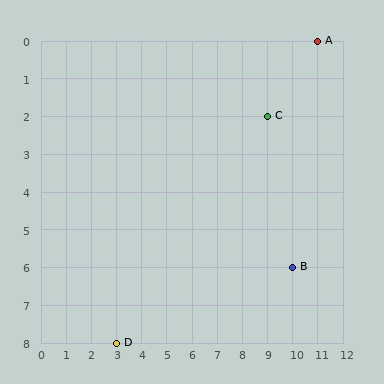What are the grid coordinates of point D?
Point D is at grid coordinates (3, 8).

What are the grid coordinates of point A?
Point A is at grid coordinates (11, 0).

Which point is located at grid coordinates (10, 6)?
Point B is at (10, 6).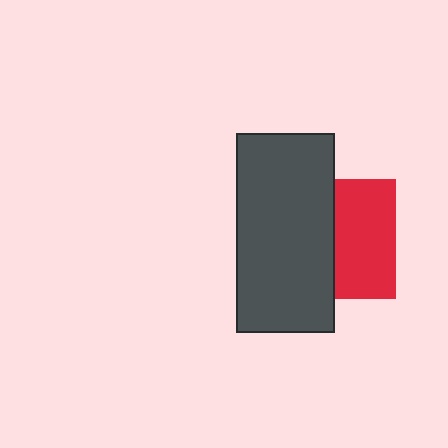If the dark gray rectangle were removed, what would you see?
You would see the complete red square.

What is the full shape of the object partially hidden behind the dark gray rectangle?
The partially hidden object is a red square.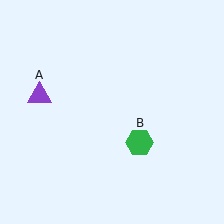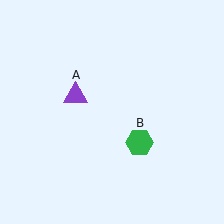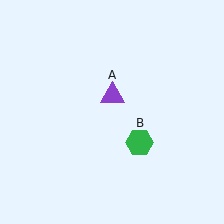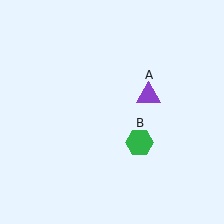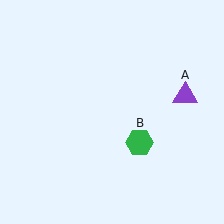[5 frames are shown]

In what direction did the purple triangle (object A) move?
The purple triangle (object A) moved right.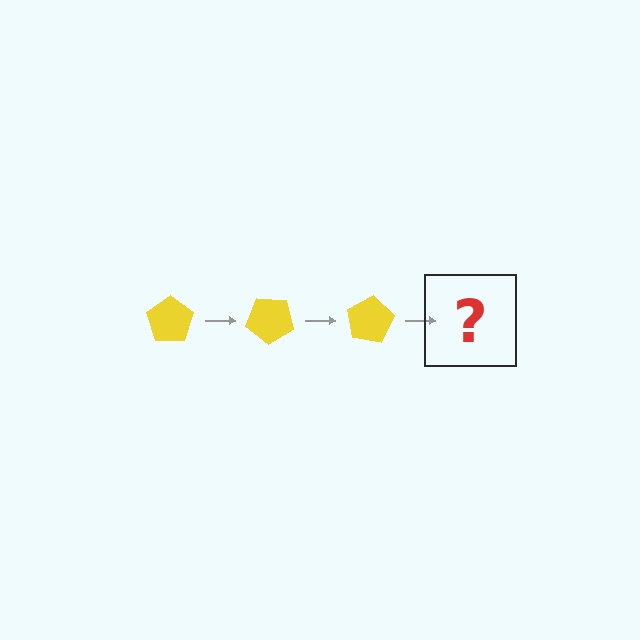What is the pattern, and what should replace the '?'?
The pattern is that the pentagon rotates 40 degrees each step. The '?' should be a yellow pentagon rotated 120 degrees.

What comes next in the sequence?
The next element should be a yellow pentagon rotated 120 degrees.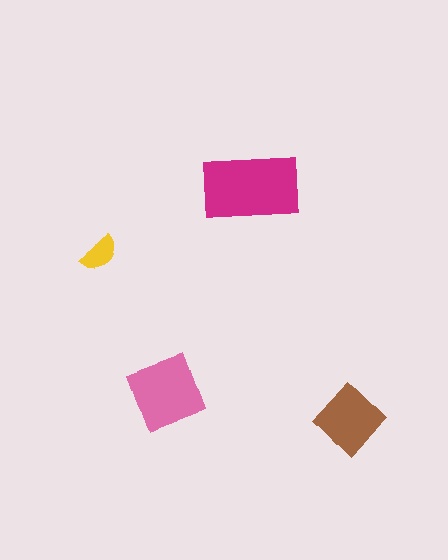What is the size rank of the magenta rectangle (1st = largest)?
1st.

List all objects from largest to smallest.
The magenta rectangle, the pink square, the brown diamond, the yellow semicircle.